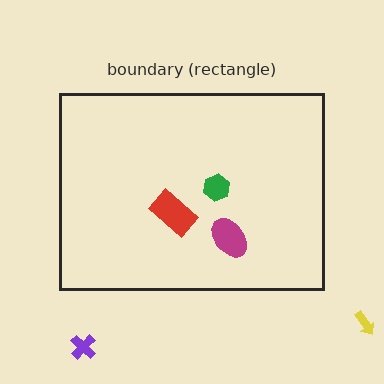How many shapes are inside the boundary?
3 inside, 2 outside.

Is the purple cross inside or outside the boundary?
Outside.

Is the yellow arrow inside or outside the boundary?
Outside.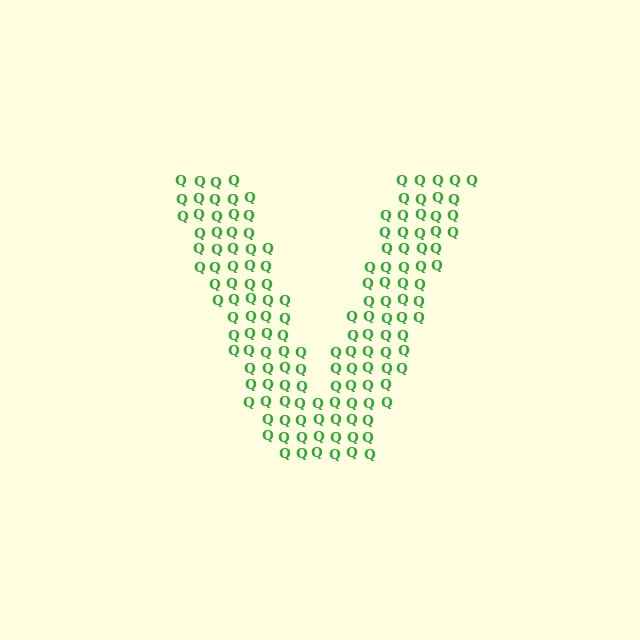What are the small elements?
The small elements are letter Q's.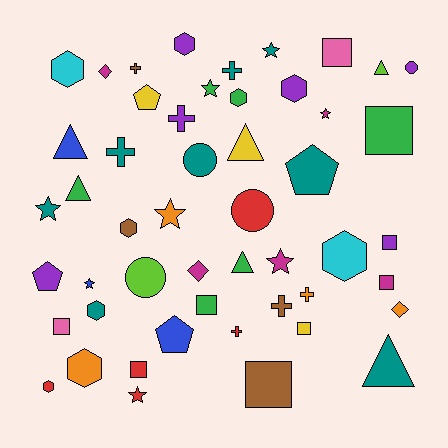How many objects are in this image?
There are 50 objects.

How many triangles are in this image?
There are 6 triangles.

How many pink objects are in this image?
There are 2 pink objects.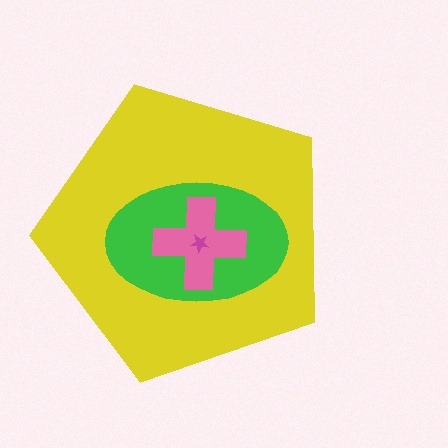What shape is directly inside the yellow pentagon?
The green ellipse.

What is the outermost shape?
The yellow pentagon.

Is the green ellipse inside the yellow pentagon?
Yes.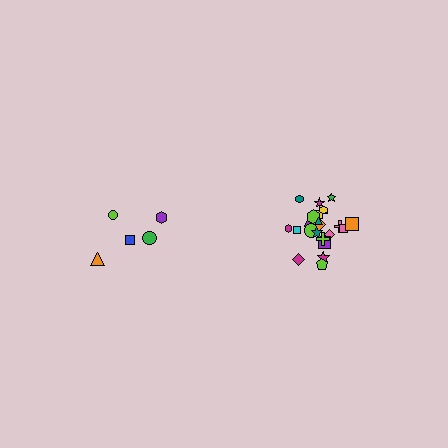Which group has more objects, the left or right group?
The right group.